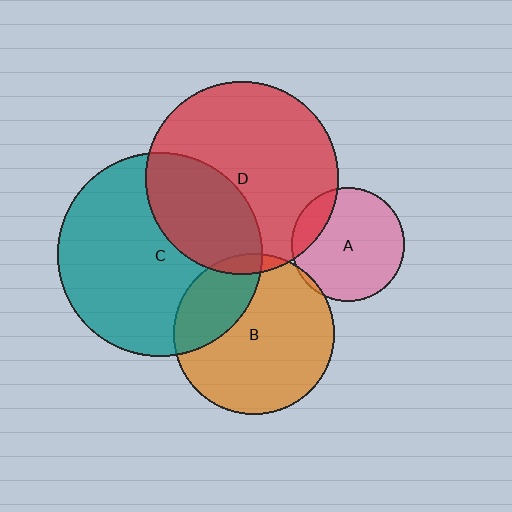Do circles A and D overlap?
Yes.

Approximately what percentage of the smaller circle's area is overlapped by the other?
Approximately 15%.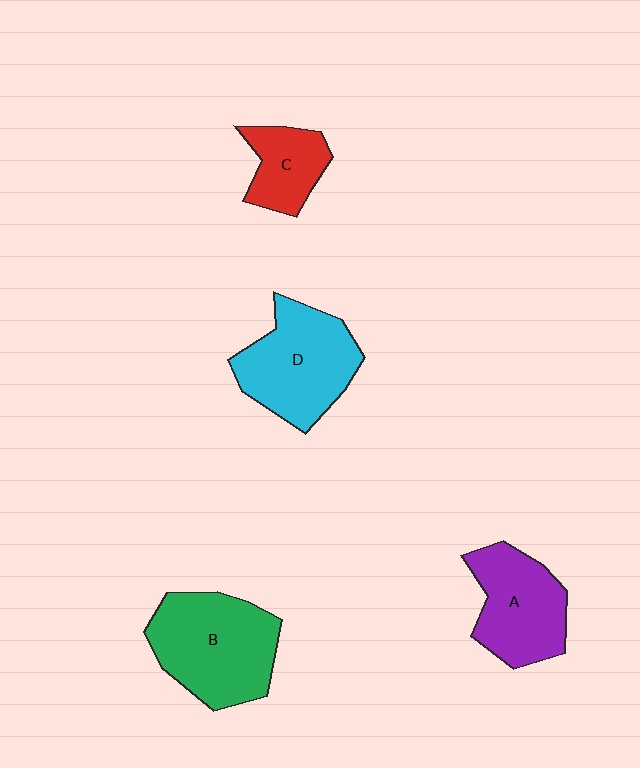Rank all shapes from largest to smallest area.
From largest to smallest: B (green), D (cyan), A (purple), C (red).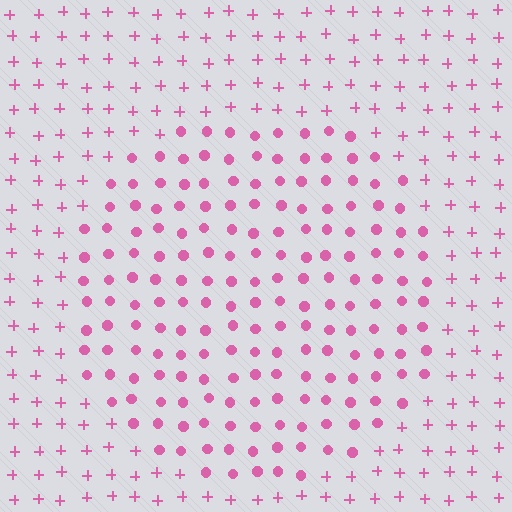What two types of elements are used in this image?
The image uses circles inside the circle region and plus signs outside it.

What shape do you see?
I see a circle.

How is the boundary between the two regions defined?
The boundary is defined by a change in element shape: circles inside vs. plus signs outside. All elements share the same color and spacing.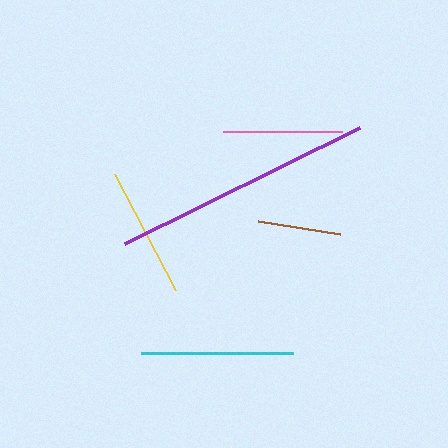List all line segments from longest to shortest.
From longest to shortest: purple, cyan, yellow, pink, brown.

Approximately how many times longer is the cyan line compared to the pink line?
The cyan line is approximately 1.3 times the length of the pink line.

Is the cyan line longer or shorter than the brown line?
The cyan line is longer than the brown line.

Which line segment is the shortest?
The brown line is the shortest at approximately 84 pixels.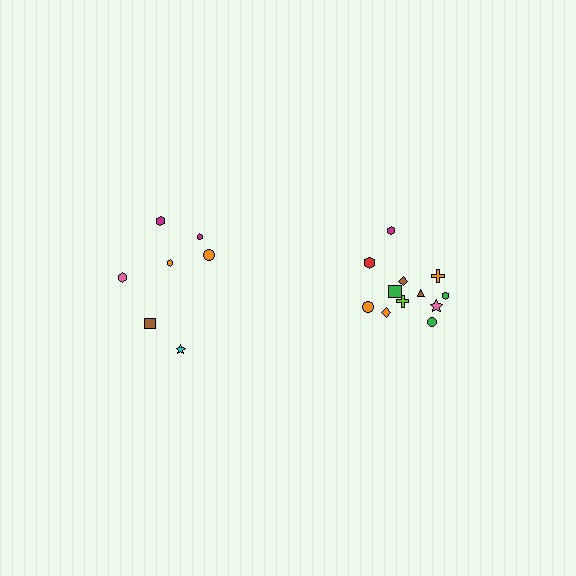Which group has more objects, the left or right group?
The right group.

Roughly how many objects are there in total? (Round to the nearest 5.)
Roughly 20 objects in total.